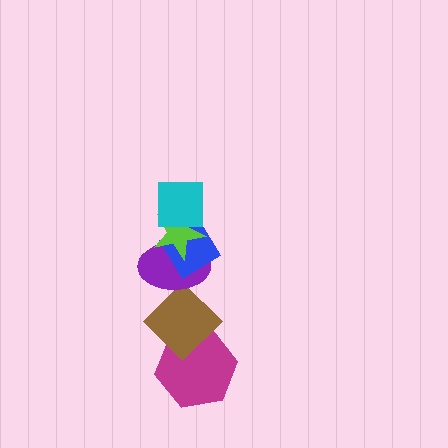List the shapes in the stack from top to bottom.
From top to bottom: the cyan square, the lime star, the blue diamond, the purple ellipse, the brown diamond, the magenta hexagon.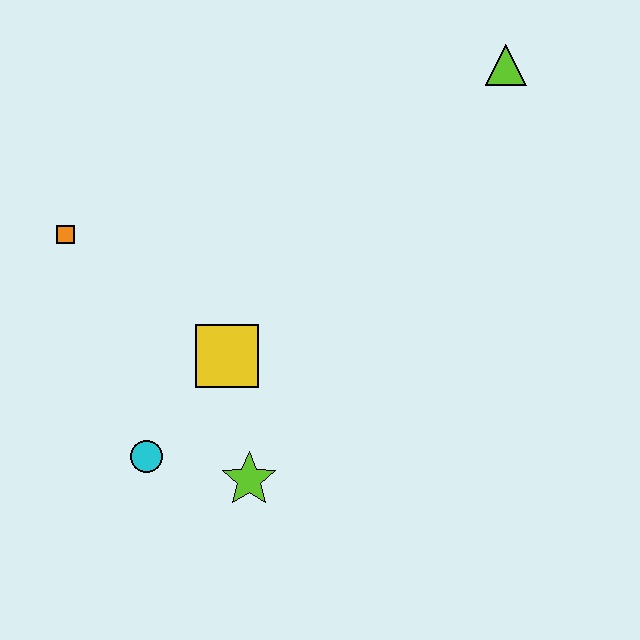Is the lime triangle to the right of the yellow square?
Yes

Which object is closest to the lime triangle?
The yellow square is closest to the lime triangle.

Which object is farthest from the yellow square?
The lime triangle is farthest from the yellow square.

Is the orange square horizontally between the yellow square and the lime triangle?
No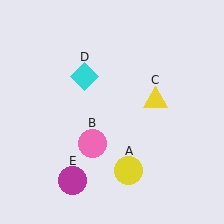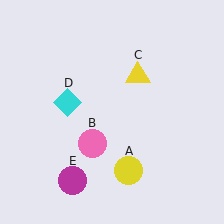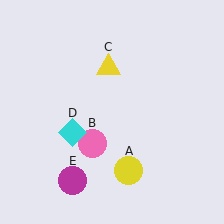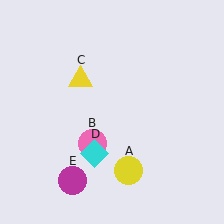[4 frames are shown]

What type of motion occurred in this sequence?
The yellow triangle (object C), cyan diamond (object D) rotated counterclockwise around the center of the scene.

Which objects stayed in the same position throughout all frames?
Yellow circle (object A) and pink circle (object B) and magenta circle (object E) remained stationary.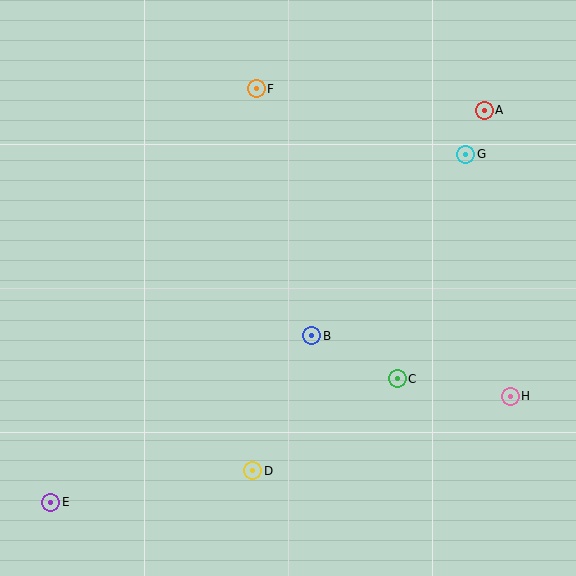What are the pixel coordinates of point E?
Point E is at (51, 502).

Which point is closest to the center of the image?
Point B at (312, 336) is closest to the center.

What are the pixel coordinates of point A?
Point A is at (484, 110).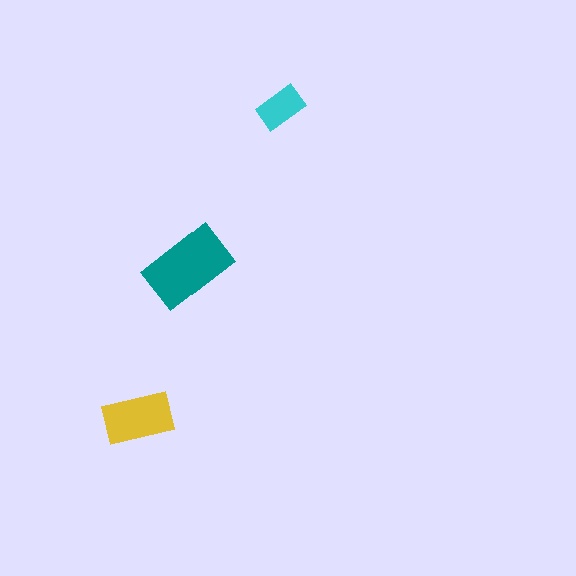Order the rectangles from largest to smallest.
the teal one, the yellow one, the cyan one.